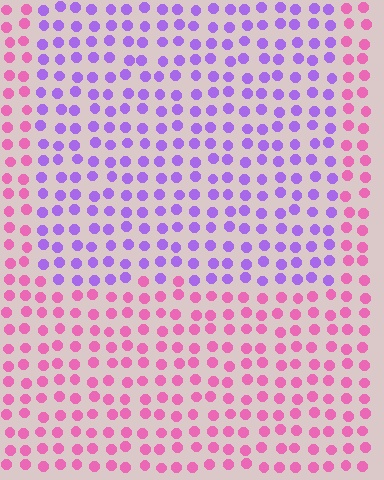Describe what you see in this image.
The image is filled with small pink elements in a uniform arrangement. A rectangle-shaped region is visible where the elements are tinted to a slightly different hue, forming a subtle color boundary.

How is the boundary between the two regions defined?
The boundary is defined purely by a slight shift in hue (about 55 degrees). Spacing, size, and orientation are identical on both sides.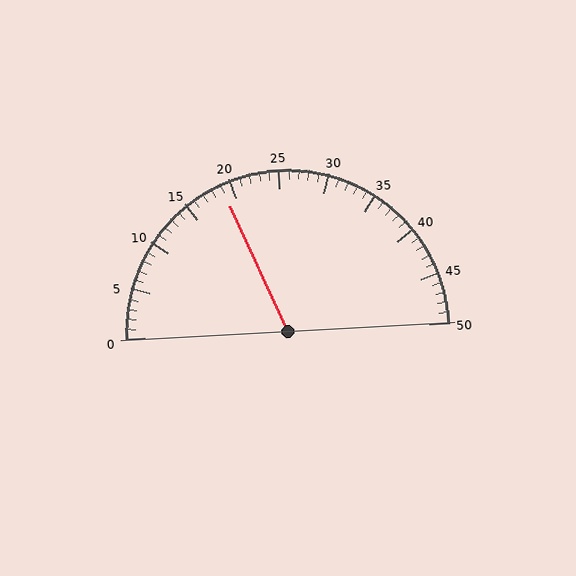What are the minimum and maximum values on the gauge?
The gauge ranges from 0 to 50.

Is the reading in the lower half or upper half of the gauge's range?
The reading is in the lower half of the range (0 to 50).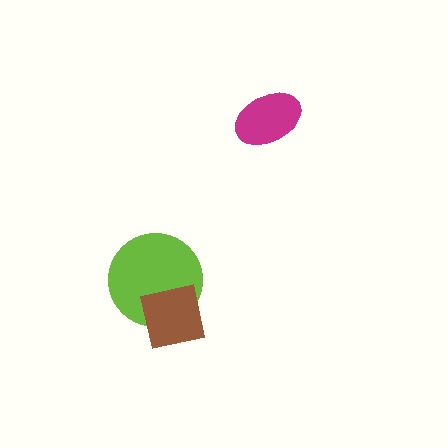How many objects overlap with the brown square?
1 object overlaps with the brown square.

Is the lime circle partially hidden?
Yes, it is partially covered by another shape.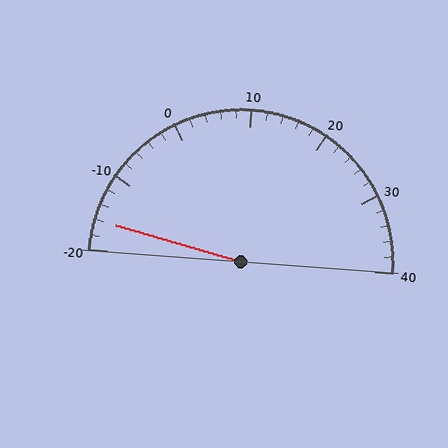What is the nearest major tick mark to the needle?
The nearest major tick mark is -20.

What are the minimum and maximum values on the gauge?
The gauge ranges from -20 to 40.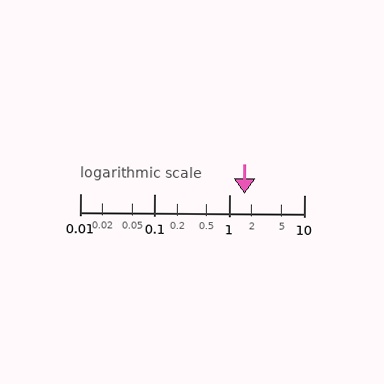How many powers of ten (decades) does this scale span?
The scale spans 3 decades, from 0.01 to 10.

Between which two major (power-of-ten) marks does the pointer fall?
The pointer is between 1 and 10.